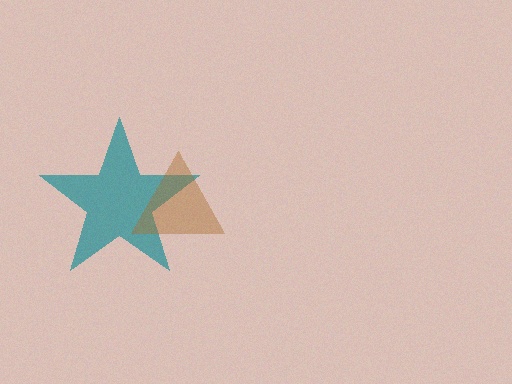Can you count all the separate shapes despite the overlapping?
Yes, there are 2 separate shapes.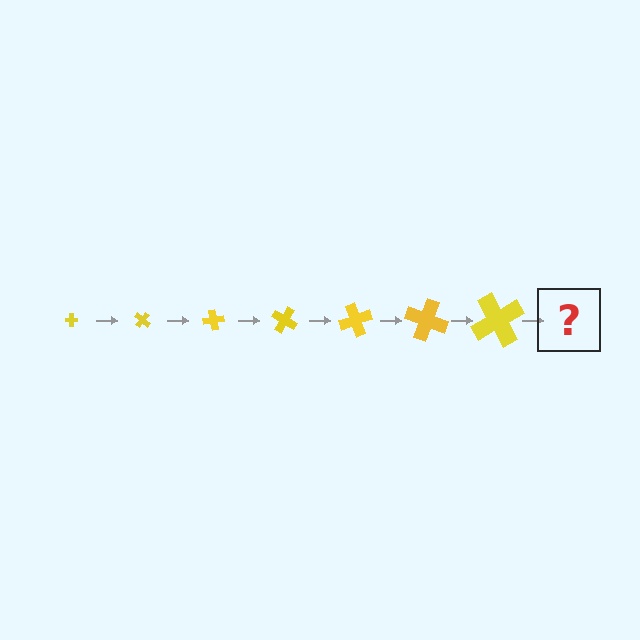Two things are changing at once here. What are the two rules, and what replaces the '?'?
The two rules are that the cross grows larger each step and it rotates 40 degrees each step. The '?' should be a cross, larger than the previous one and rotated 280 degrees from the start.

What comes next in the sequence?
The next element should be a cross, larger than the previous one and rotated 280 degrees from the start.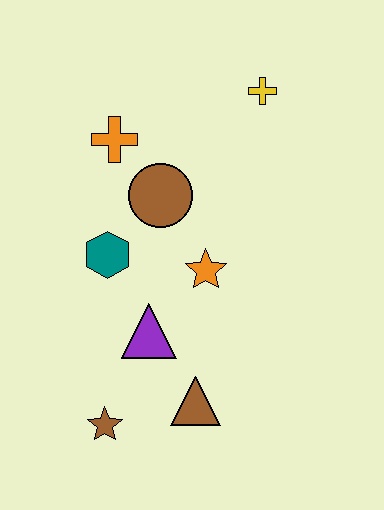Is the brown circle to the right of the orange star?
No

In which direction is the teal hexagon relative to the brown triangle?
The teal hexagon is above the brown triangle.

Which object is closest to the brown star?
The brown triangle is closest to the brown star.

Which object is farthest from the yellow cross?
The brown star is farthest from the yellow cross.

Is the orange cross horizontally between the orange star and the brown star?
Yes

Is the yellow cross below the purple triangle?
No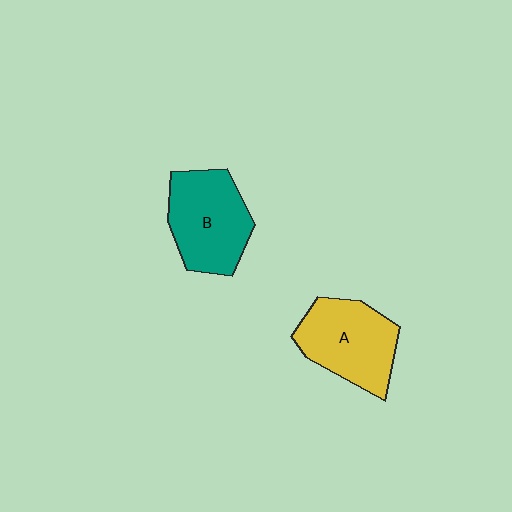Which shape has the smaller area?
Shape A (yellow).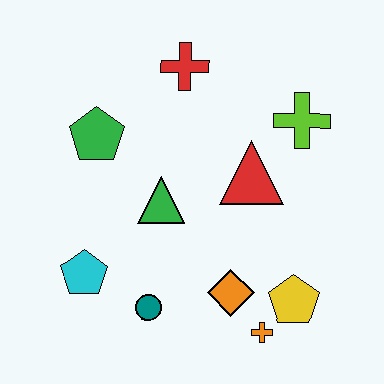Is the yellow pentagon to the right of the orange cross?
Yes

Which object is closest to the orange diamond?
The orange cross is closest to the orange diamond.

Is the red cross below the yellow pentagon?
No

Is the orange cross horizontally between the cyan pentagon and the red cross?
No